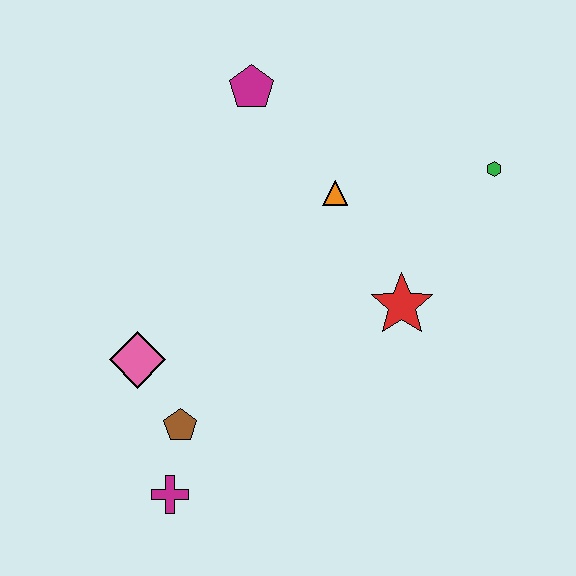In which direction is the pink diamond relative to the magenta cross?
The pink diamond is above the magenta cross.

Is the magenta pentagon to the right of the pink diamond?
Yes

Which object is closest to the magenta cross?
The brown pentagon is closest to the magenta cross.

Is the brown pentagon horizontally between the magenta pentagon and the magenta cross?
Yes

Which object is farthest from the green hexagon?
The magenta cross is farthest from the green hexagon.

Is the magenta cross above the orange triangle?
No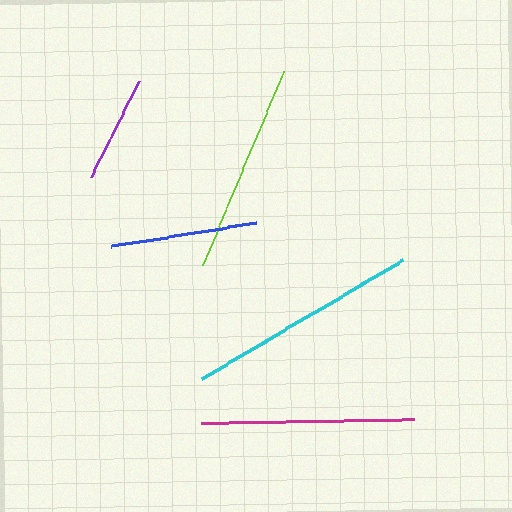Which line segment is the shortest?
The purple line is the shortest at approximately 108 pixels.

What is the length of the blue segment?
The blue segment is approximately 147 pixels long.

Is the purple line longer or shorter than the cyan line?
The cyan line is longer than the purple line.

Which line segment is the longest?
The cyan line is the longest at approximately 233 pixels.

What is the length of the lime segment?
The lime segment is approximately 210 pixels long.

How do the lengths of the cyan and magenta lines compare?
The cyan and magenta lines are approximately the same length.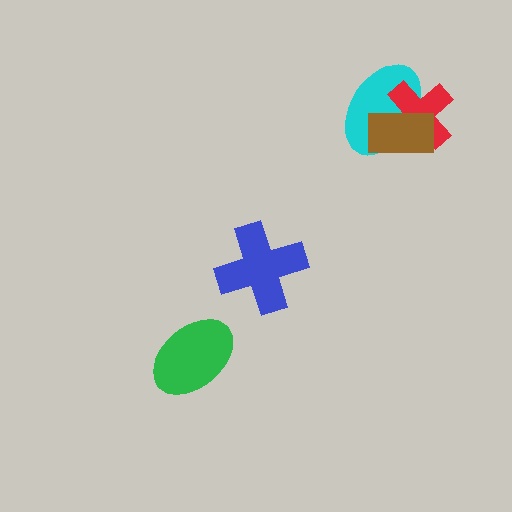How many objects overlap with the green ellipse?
0 objects overlap with the green ellipse.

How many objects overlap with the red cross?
2 objects overlap with the red cross.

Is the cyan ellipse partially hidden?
Yes, it is partially covered by another shape.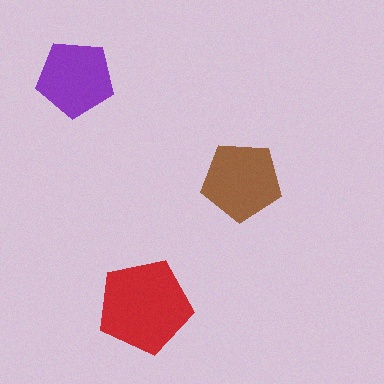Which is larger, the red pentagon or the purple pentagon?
The red one.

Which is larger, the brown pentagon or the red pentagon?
The red one.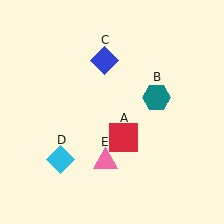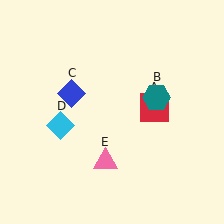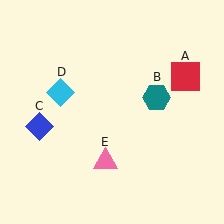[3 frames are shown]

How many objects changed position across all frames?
3 objects changed position: red square (object A), blue diamond (object C), cyan diamond (object D).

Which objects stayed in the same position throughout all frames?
Teal hexagon (object B) and pink triangle (object E) remained stationary.